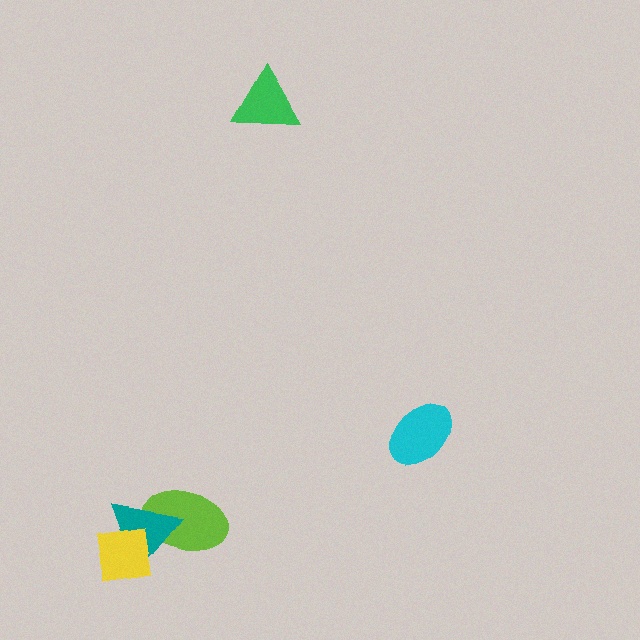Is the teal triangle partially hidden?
Yes, it is partially covered by another shape.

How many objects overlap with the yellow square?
1 object overlaps with the yellow square.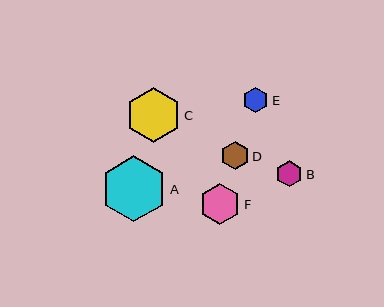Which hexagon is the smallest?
Hexagon E is the smallest with a size of approximately 25 pixels.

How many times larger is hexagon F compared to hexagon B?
Hexagon F is approximately 1.5 times the size of hexagon B.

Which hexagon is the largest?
Hexagon A is the largest with a size of approximately 65 pixels.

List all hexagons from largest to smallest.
From largest to smallest: A, C, F, D, B, E.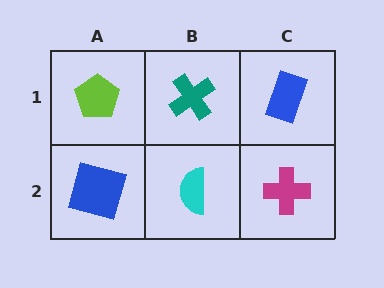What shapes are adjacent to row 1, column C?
A magenta cross (row 2, column C), a teal cross (row 1, column B).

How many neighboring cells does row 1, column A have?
2.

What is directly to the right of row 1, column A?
A teal cross.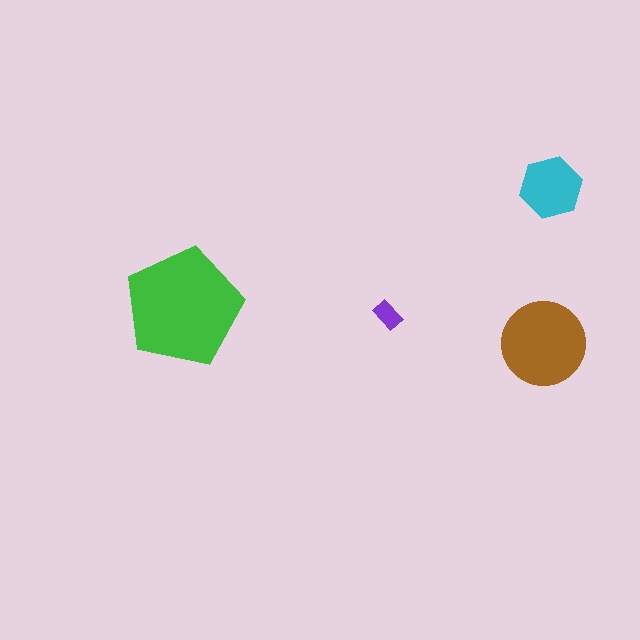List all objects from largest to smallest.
The green pentagon, the brown circle, the cyan hexagon, the purple rectangle.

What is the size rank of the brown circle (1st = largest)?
2nd.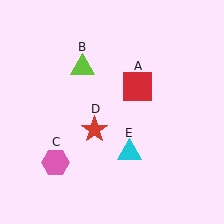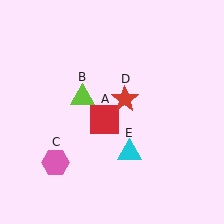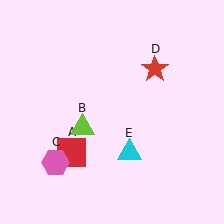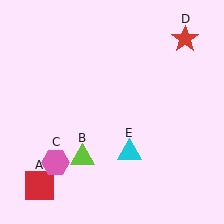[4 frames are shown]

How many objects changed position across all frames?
3 objects changed position: red square (object A), lime triangle (object B), red star (object D).